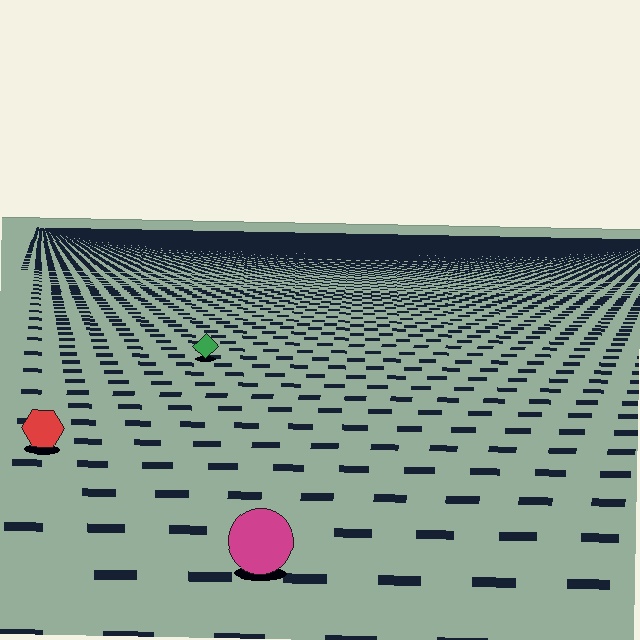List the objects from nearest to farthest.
From nearest to farthest: the magenta circle, the red hexagon, the green diamond.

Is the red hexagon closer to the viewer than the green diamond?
Yes. The red hexagon is closer — you can tell from the texture gradient: the ground texture is coarser near it.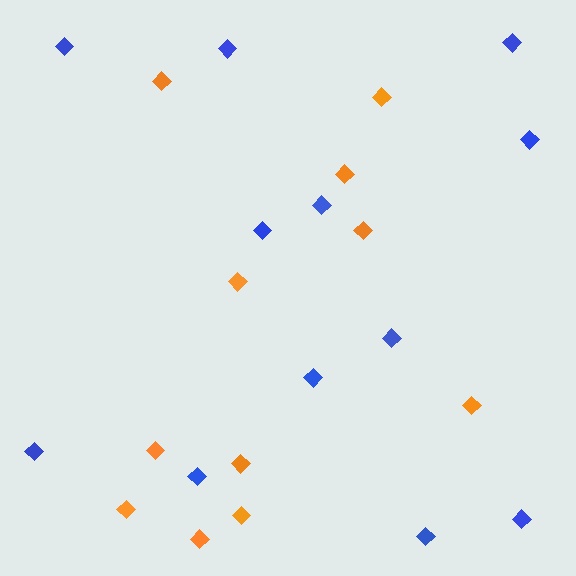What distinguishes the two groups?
There are 2 groups: one group of orange diamonds (11) and one group of blue diamonds (12).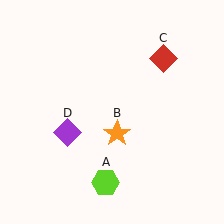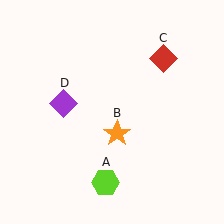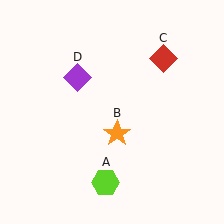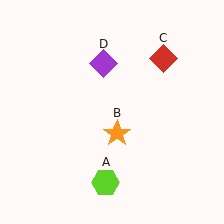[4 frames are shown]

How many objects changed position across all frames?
1 object changed position: purple diamond (object D).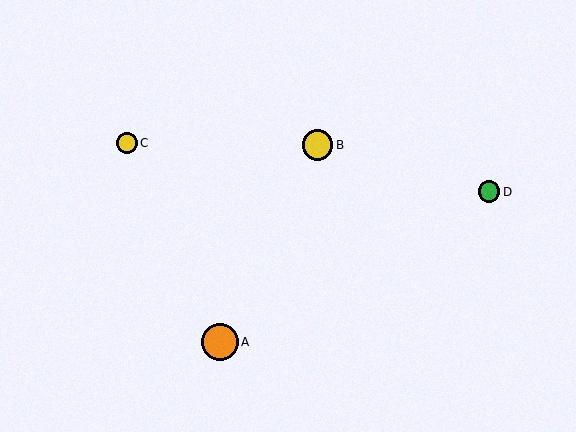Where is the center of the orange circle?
The center of the orange circle is at (220, 342).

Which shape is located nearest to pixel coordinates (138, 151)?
The yellow circle (labeled C) at (127, 143) is nearest to that location.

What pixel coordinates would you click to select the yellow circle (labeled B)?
Click at (317, 145) to select the yellow circle B.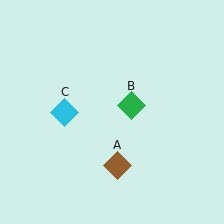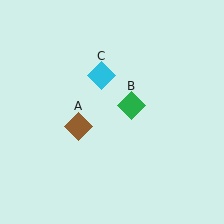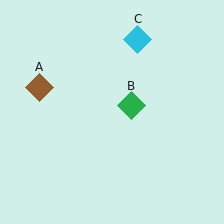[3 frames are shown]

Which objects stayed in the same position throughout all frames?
Green diamond (object B) remained stationary.